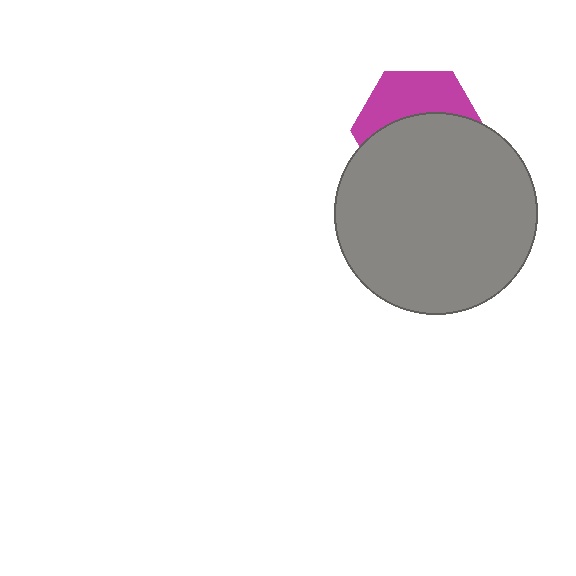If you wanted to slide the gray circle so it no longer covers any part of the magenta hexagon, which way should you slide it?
Slide it down — that is the most direct way to separate the two shapes.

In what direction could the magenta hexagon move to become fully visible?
The magenta hexagon could move up. That would shift it out from behind the gray circle entirely.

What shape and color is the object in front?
The object in front is a gray circle.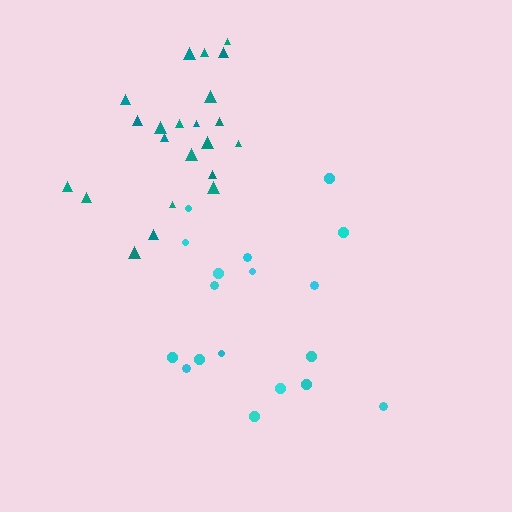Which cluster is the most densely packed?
Teal.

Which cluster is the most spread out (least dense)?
Cyan.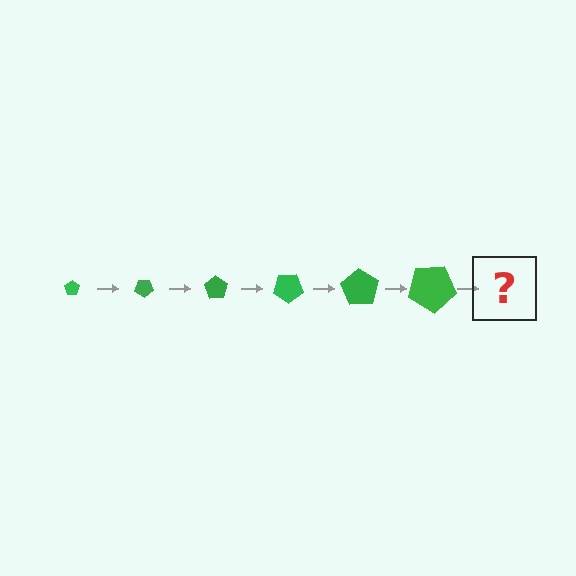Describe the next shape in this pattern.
It should be a pentagon, larger than the previous one and rotated 210 degrees from the start.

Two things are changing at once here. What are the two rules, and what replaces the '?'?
The two rules are that the pentagon grows larger each step and it rotates 35 degrees each step. The '?' should be a pentagon, larger than the previous one and rotated 210 degrees from the start.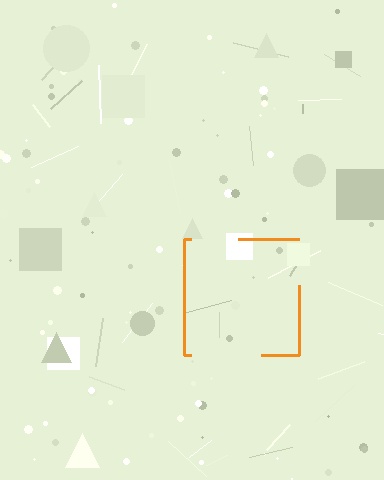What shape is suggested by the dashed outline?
The dashed outline suggests a square.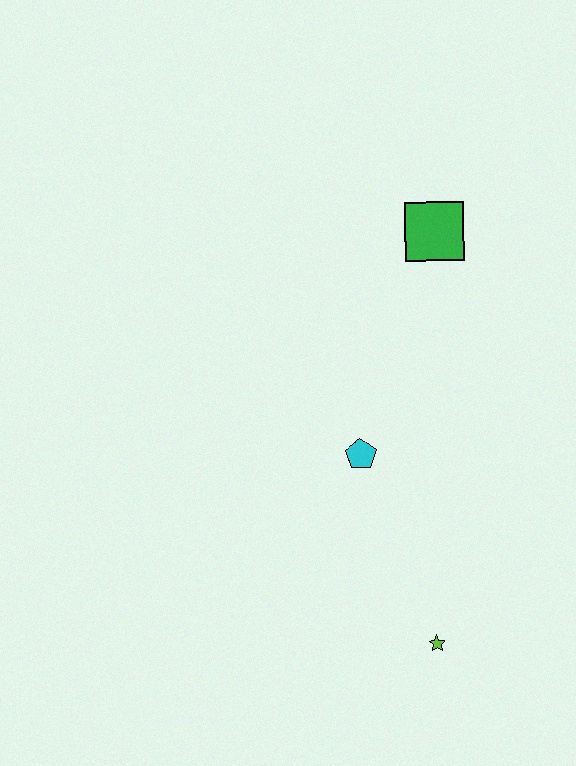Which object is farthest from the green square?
The lime star is farthest from the green square.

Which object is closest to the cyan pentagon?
The lime star is closest to the cyan pentagon.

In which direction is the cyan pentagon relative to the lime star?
The cyan pentagon is above the lime star.